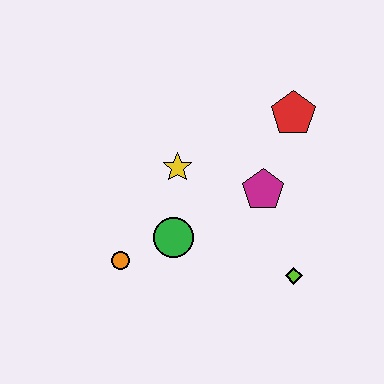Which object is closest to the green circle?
The orange circle is closest to the green circle.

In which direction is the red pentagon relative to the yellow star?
The red pentagon is to the right of the yellow star.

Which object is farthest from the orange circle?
The red pentagon is farthest from the orange circle.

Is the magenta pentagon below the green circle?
No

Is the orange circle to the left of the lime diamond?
Yes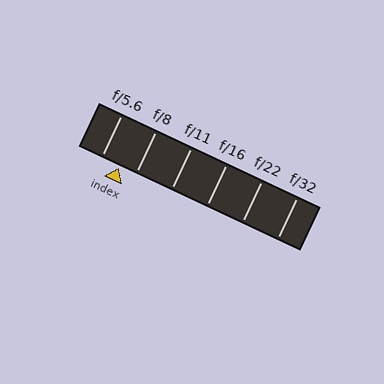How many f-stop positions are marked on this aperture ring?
There are 6 f-stop positions marked.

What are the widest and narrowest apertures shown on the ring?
The widest aperture shown is f/5.6 and the narrowest is f/32.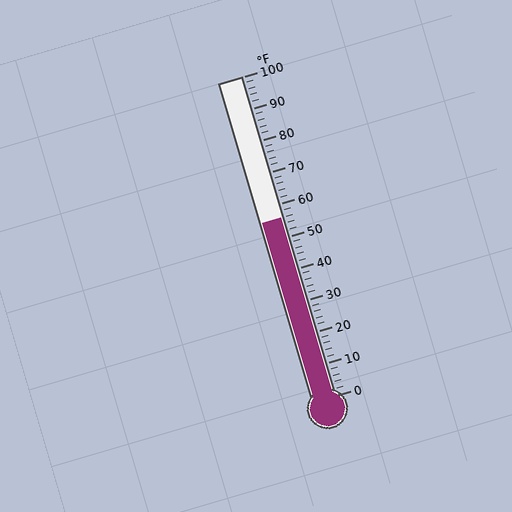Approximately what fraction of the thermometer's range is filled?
The thermometer is filled to approximately 55% of its range.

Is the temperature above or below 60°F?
The temperature is below 60°F.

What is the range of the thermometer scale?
The thermometer scale ranges from 0°F to 100°F.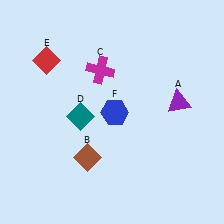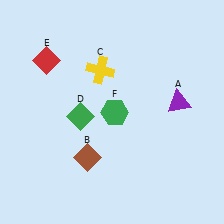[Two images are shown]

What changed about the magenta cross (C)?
In Image 1, C is magenta. In Image 2, it changed to yellow.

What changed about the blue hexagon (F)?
In Image 1, F is blue. In Image 2, it changed to green.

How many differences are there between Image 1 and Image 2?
There are 3 differences between the two images.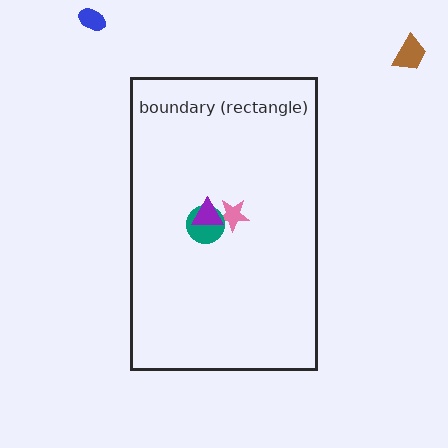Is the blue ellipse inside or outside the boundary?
Outside.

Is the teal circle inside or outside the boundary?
Inside.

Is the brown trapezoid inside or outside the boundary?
Outside.